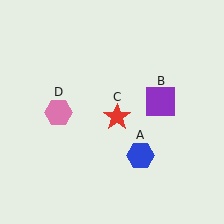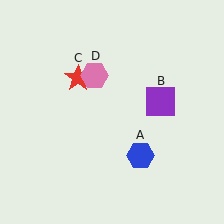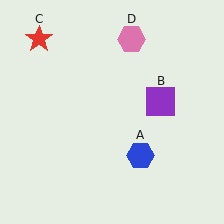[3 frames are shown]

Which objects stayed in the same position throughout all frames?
Blue hexagon (object A) and purple square (object B) remained stationary.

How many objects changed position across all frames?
2 objects changed position: red star (object C), pink hexagon (object D).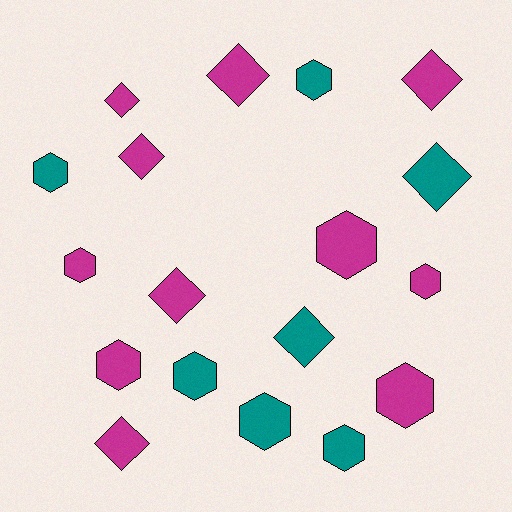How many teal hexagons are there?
There are 5 teal hexagons.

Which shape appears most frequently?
Hexagon, with 10 objects.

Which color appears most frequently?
Magenta, with 11 objects.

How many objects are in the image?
There are 18 objects.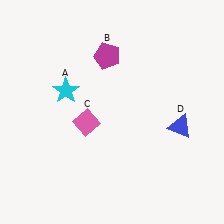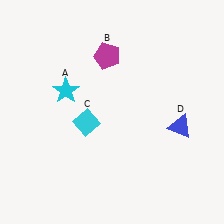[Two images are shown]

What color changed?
The diamond (C) changed from pink in Image 1 to cyan in Image 2.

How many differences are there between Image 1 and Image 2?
There is 1 difference between the two images.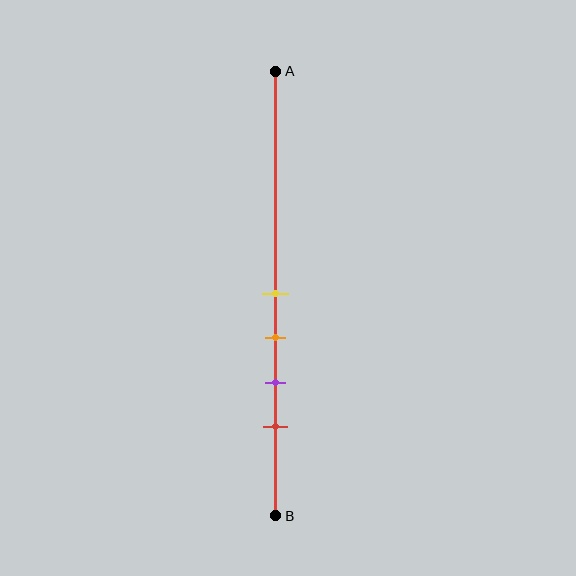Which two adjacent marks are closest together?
The yellow and orange marks are the closest adjacent pair.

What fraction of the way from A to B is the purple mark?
The purple mark is approximately 70% (0.7) of the way from A to B.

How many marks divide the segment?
There are 4 marks dividing the segment.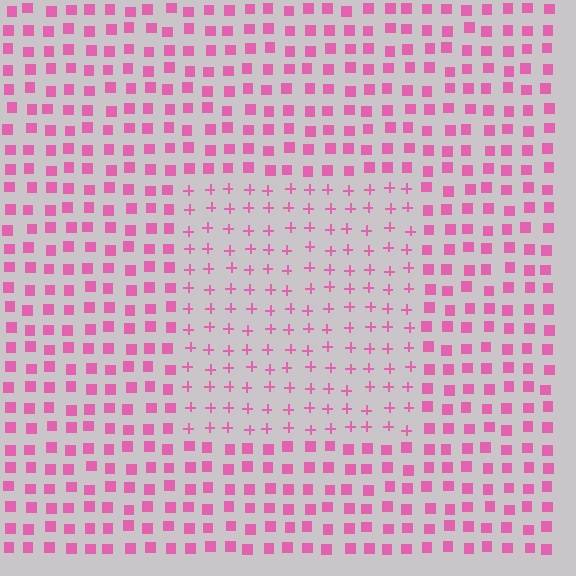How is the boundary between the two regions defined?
The boundary is defined by a change in element shape: plus signs inside vs. squares outside. All elements share the same color and spacing.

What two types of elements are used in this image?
The image uses plus signs inside the rectangle region and squares outside it.